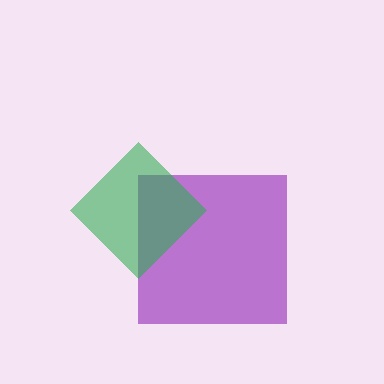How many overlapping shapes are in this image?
There are 2 overlapping shapes in the image.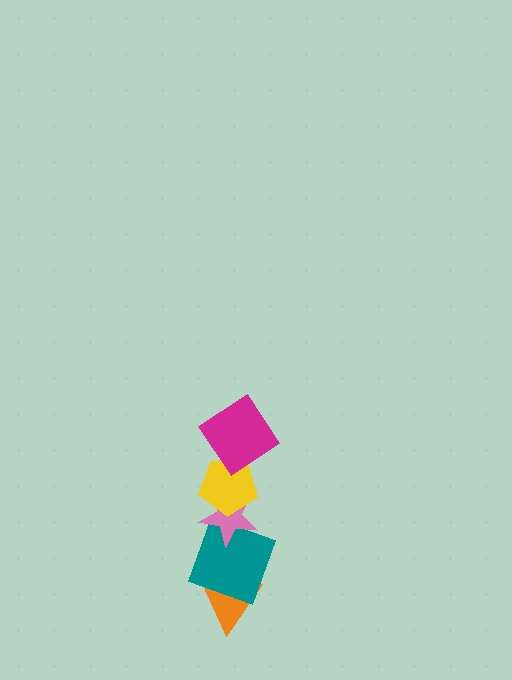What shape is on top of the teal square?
The pink star is on top of the teal square.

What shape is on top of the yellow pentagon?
The magenta diamond is on top of the yellow pentagon.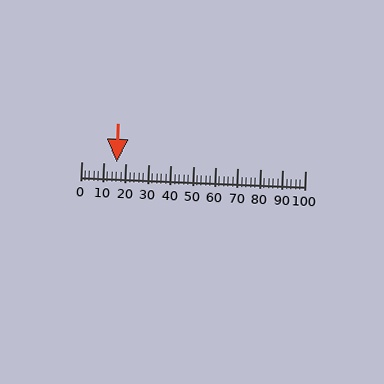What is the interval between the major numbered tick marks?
The major tick marks are spaced 10 units apart.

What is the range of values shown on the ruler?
The ruler shows values from 0 to 100.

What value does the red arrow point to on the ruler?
The red arrow points to approximately 16.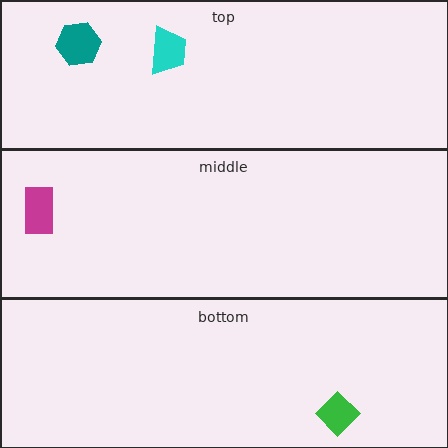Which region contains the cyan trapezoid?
The top region.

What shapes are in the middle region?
The magenta rectangle.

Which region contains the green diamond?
The bottom region.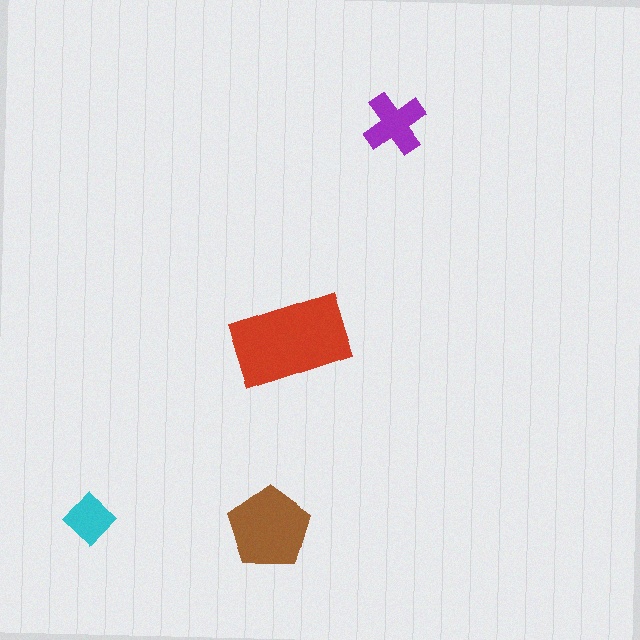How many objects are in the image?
There are 4 objects in the image.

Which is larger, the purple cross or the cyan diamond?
The purple cross.